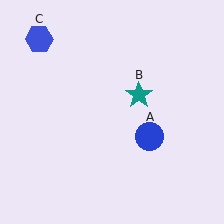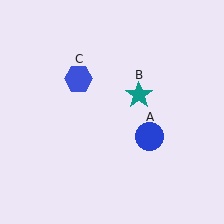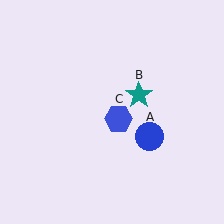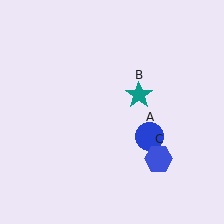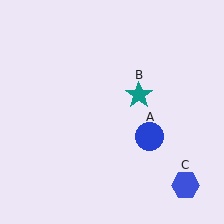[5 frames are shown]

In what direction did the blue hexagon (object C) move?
The blue hexagon (object C) moved down and to the right.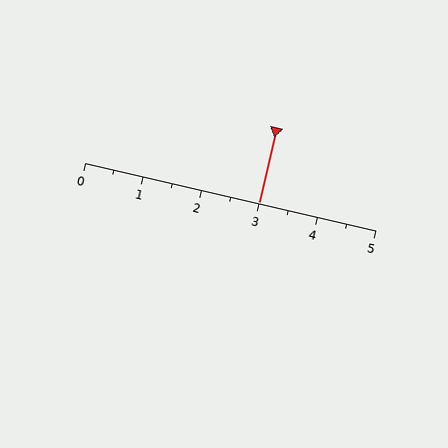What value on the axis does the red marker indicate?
The marker indicates approximately 3.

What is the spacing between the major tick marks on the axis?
The major ticks are spaced 1 apart.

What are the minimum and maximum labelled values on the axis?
The axis runs from 0 to 5.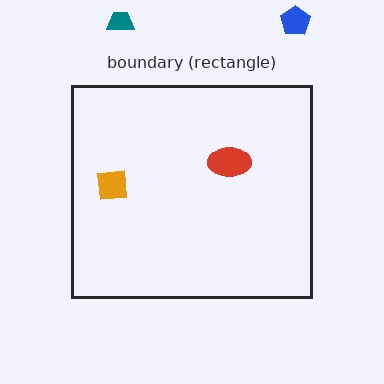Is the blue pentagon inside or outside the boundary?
Outside.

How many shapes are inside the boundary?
2 inside, 2 outside.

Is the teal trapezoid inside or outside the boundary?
Outside.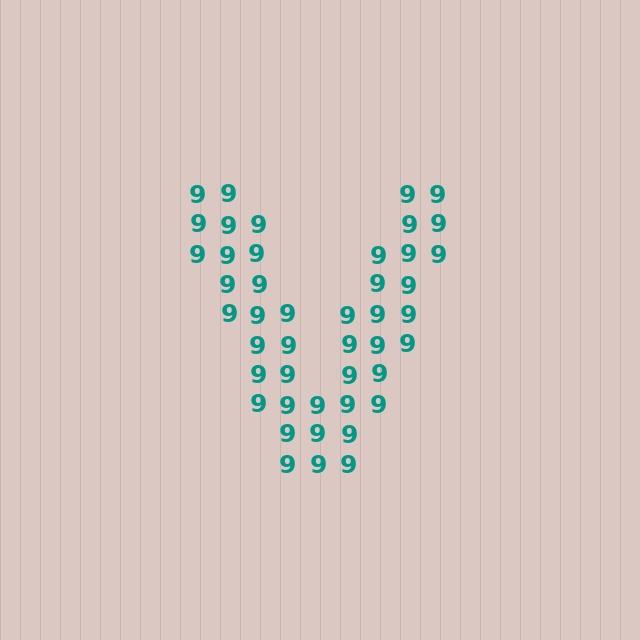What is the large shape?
The large shape is the letter V.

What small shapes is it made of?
It is made of small digit 9's.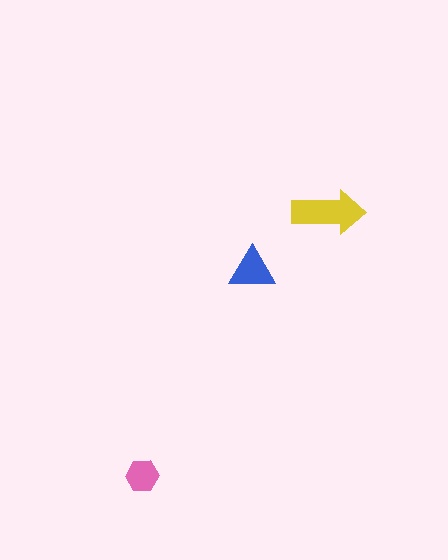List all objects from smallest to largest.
The pink hexagon, the blue triangle, the yellow arrow.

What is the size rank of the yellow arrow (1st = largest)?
1st.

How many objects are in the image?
There are 3 objects in the image.